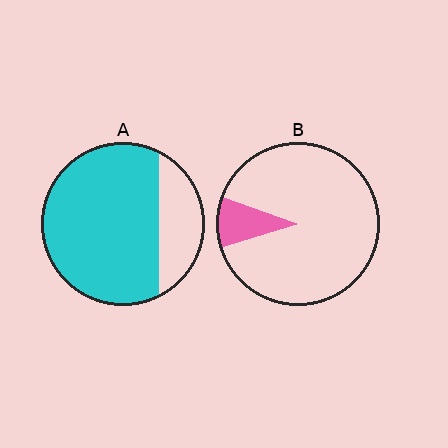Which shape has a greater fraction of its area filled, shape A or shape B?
Shape A.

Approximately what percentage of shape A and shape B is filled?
A is approximately 75% and B is approximately 10%.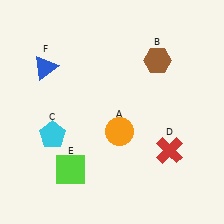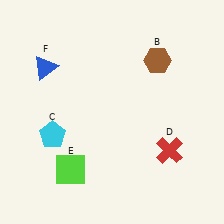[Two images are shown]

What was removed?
The orange circle (A) was removed in Image 2.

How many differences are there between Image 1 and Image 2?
There is 1 difference between the two images.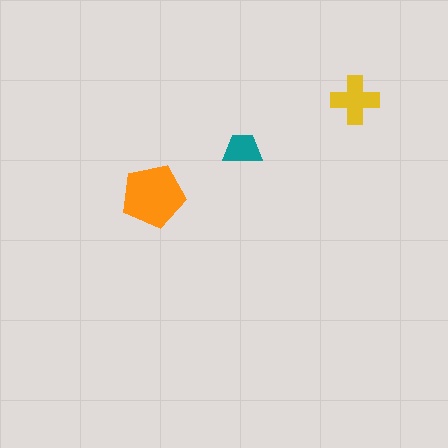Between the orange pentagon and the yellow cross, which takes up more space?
The orange pentagon.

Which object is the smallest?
The teal trapezoid.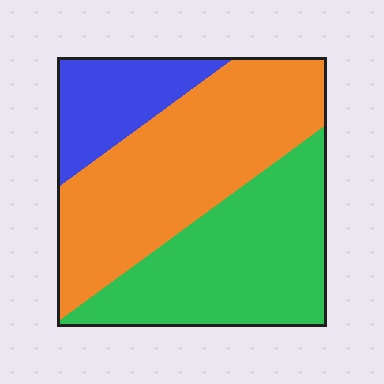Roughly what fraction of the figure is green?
Green covers around 40% of the figure.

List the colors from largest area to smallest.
From largest to smallest: orange, green, blue.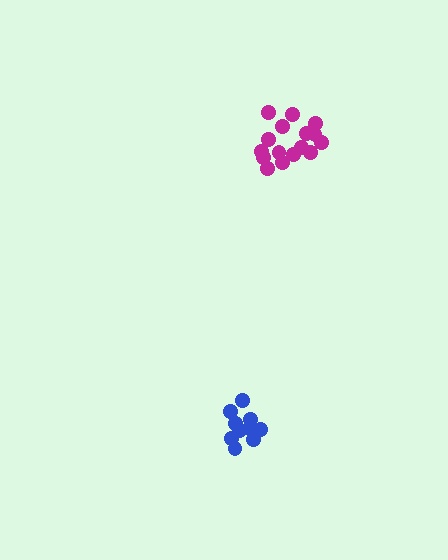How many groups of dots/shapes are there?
There are 2 groups.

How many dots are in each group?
Group 1: 16 dots, Group 2: 10 dots (26 total).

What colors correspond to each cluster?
The clusters are colored: magenta, blue.